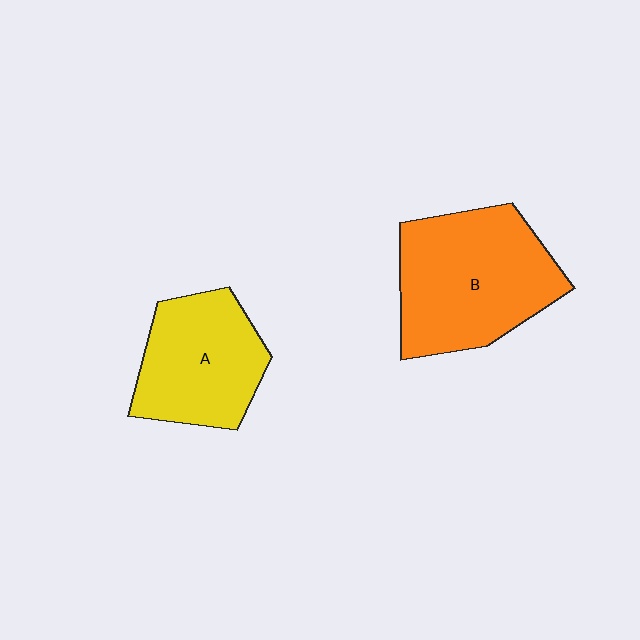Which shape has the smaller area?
Shape A (yellow).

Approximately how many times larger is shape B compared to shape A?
Approximately 1.3 times.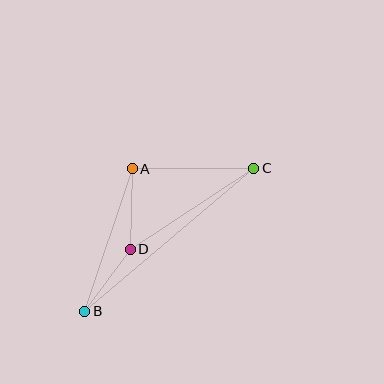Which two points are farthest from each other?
Points B and C are farthest from each other.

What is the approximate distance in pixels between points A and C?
The distance between A and C is approximately 122 pixels.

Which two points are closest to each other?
Points B and D are closest to each other.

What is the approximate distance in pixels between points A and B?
The distance between A and B is approximately 150 pixels.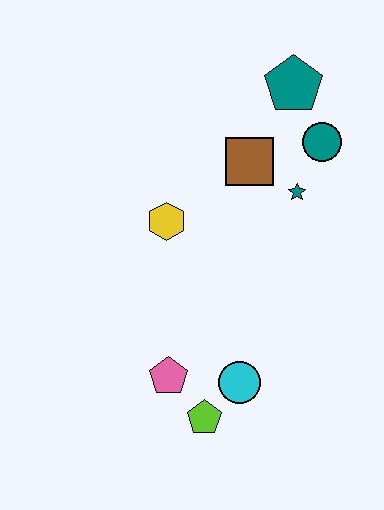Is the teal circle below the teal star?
No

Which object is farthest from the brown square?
The lime pentagon is farthest from the brown square.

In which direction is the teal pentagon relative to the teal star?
The teal pentagon is above the teal star.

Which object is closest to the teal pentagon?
The teal circle is closest to the teal pentagon.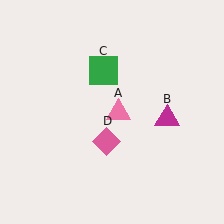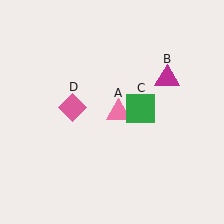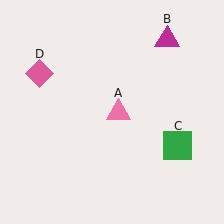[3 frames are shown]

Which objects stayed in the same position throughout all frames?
Pink triangle (object A) remained stationary.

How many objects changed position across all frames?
3 objects changed position: magenta triangle (object B), green square (object C), pink diamond (object D).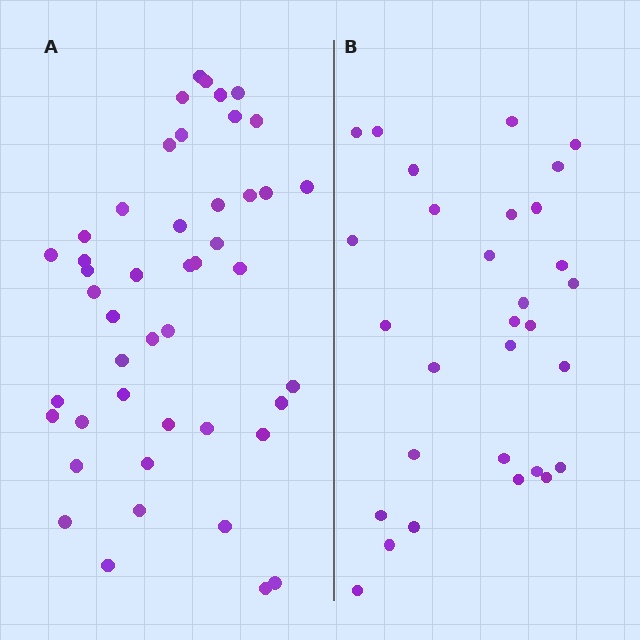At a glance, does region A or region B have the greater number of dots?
Region A (the left region) has more dots.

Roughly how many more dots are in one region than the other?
Region A has approximately 15 more dots than region B.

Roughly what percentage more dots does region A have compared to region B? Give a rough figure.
About 55% more.